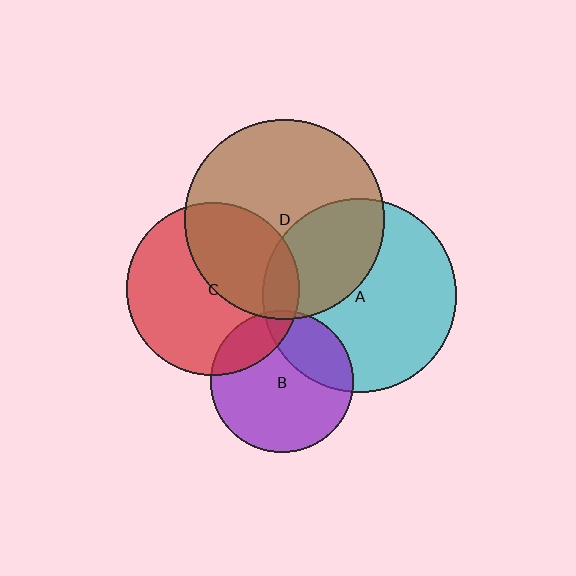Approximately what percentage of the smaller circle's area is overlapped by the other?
Approximately 25%.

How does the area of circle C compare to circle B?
Approximately 1.5 times.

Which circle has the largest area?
Circle D (brown).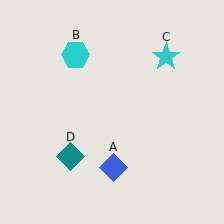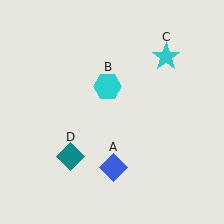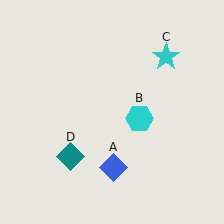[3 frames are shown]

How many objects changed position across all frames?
1 object changed position: cyan hexagon (object B).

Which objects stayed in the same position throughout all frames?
Blue diamond (object A) and cyan star (object C) and teal diamond (object D) remained stationary.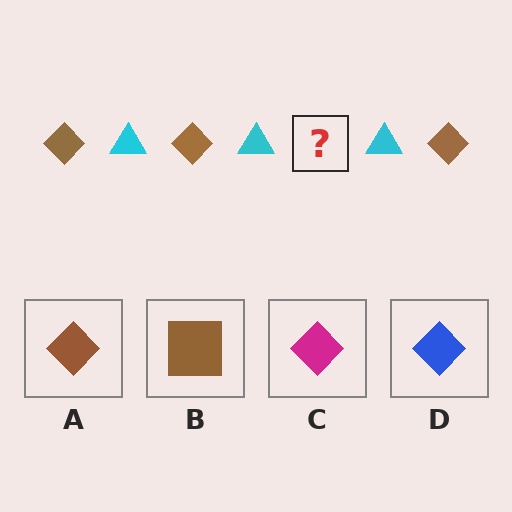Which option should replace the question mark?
Option A.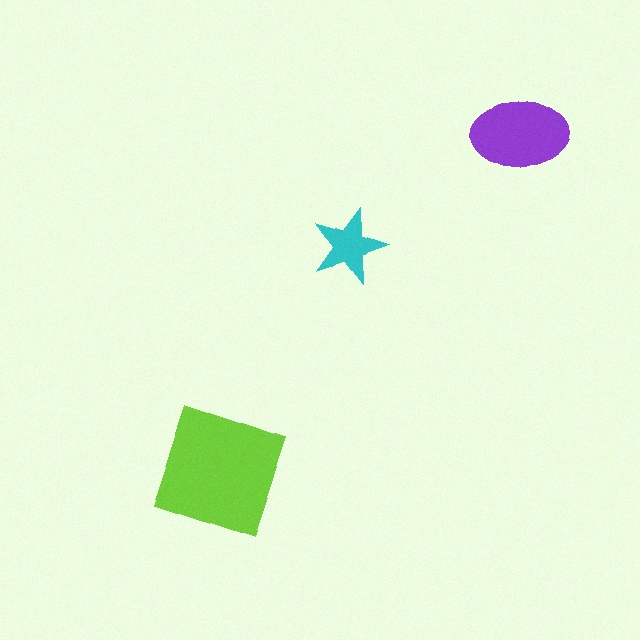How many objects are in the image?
There are 3 objects in the image.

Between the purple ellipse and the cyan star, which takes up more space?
The purple ellipse.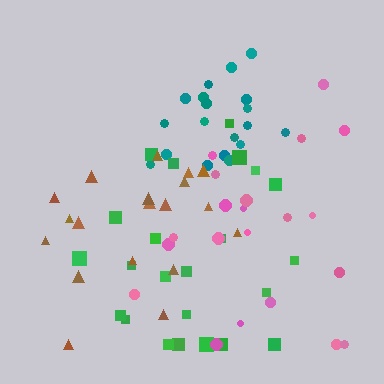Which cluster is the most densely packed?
Teal.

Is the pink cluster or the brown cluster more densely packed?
Pink.